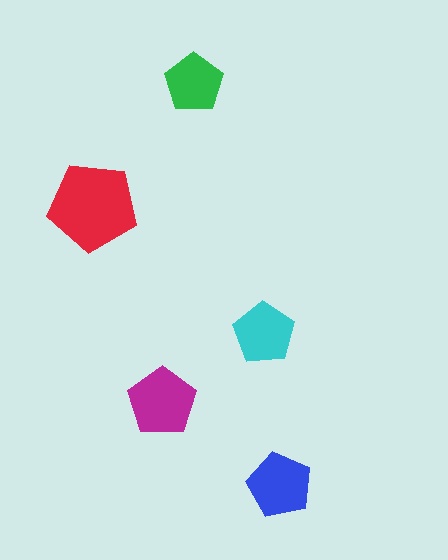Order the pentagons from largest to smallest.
the red one, the magenta one, the blue one, the cyan one, the green one.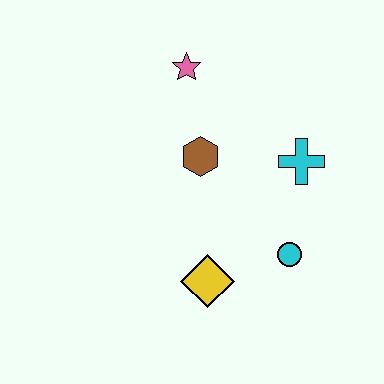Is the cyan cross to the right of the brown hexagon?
Yes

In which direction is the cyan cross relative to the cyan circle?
The cyan cross is above the cyan circle.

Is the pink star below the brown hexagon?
No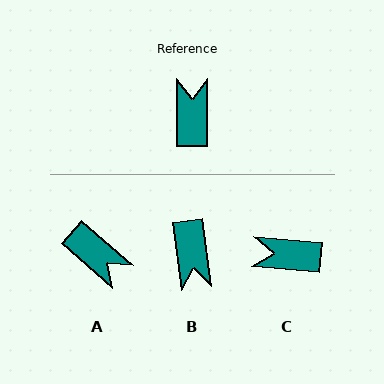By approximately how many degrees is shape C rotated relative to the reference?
Approximately 86 degrees counter-clockwise.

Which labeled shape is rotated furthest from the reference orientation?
B, about 172 degrees away.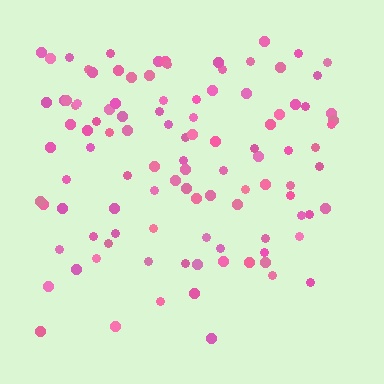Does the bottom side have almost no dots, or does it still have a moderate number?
Still a moderate number, just noticeably fewer than the top.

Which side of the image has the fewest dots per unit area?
The bottom.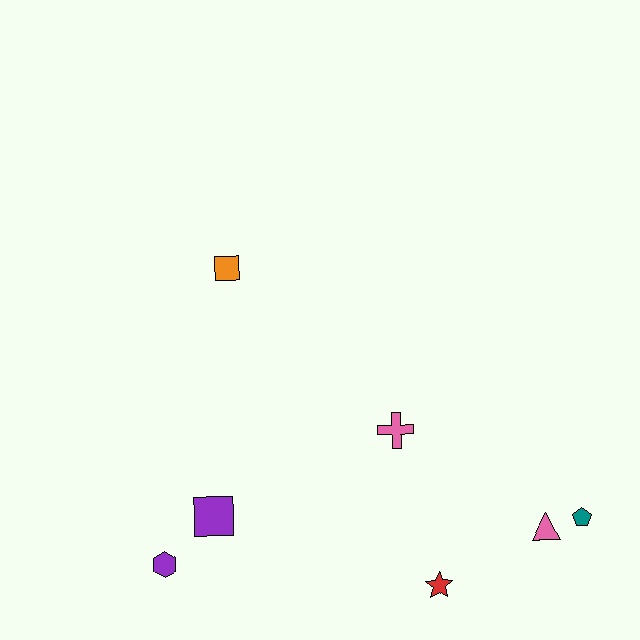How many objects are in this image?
There are 7 objects.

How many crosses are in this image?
There is 1 cross.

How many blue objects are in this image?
There are no blue objects.